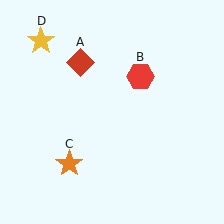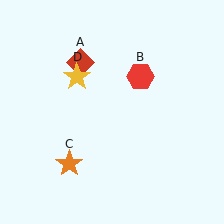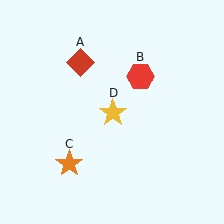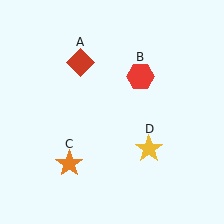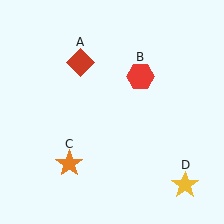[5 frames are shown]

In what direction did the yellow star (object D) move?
The yellow star (object D) moved down and to the right.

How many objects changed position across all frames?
1 object changed position: yellow star (object D).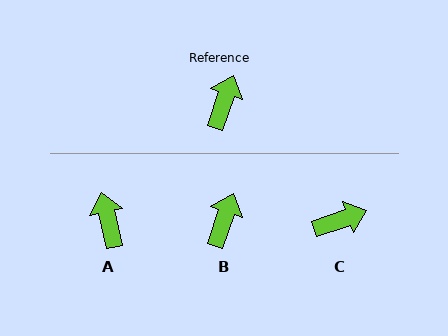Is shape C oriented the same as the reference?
No, it is off by about 52 degrees.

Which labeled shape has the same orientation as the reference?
B.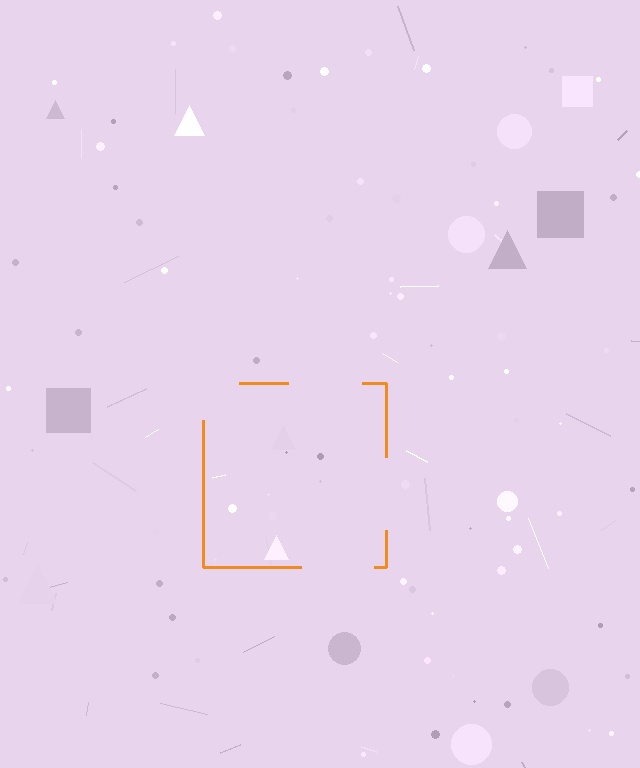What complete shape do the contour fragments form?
The contour fragments form a square.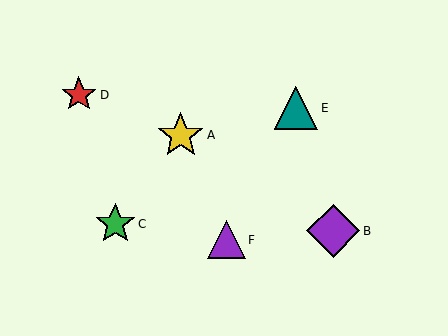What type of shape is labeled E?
Shape E is a teal triangle.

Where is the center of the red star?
The center of the red star is at (79, 95).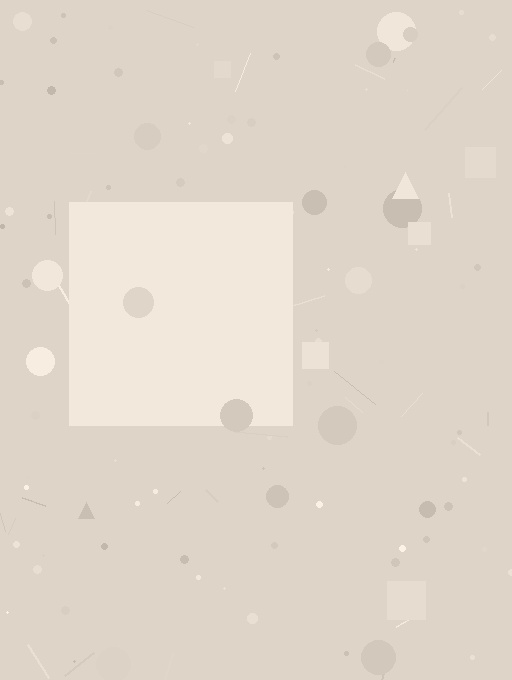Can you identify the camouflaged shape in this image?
The camouflaged shape is a square.